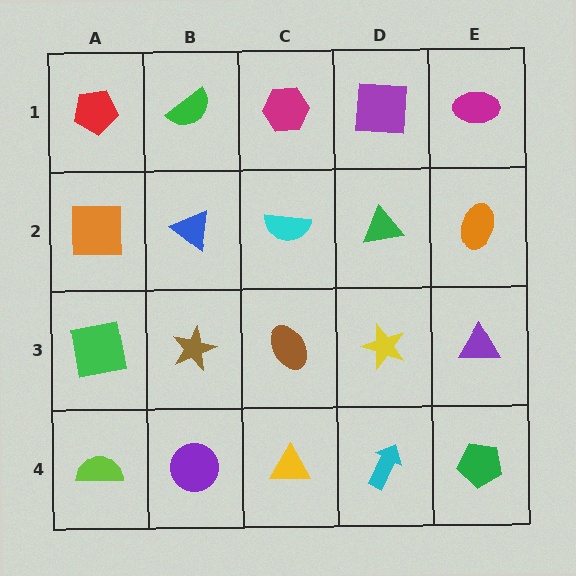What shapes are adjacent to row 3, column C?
A cyan semicircle (row 2, column C), a yellow triangle (row 4, column C), a brown star (row 3, column B), a yellow star (row 3, column D).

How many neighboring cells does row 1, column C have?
3.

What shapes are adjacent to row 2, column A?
A red pentagon (row 1, column A), a green square (row 3, column A), a blue triangle (row 2, column B).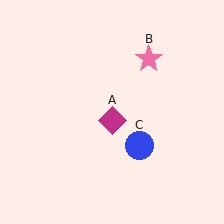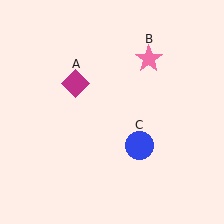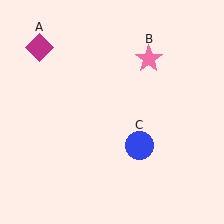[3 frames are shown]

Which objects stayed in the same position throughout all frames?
Pink star (object B) and blue circle (object C) remained stationary.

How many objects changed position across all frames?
1 object changed position: magenta diamond (object A).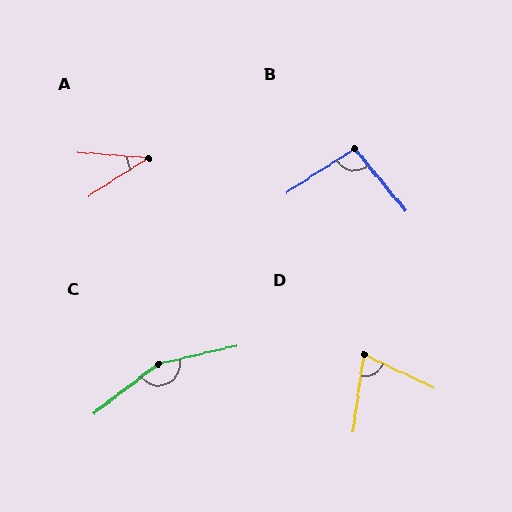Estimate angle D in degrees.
Approximately 73 degrees.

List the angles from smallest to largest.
A (37°), D (73°), B (97°), C (156°).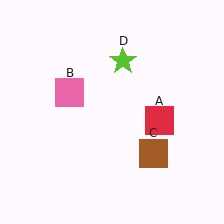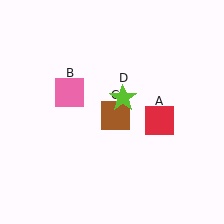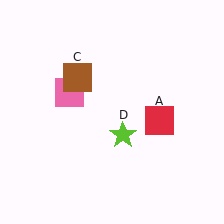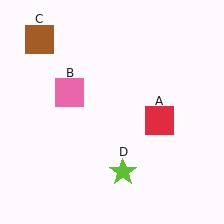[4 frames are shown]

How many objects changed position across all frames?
2 objects changed position: brown square (object C), lime star (object D).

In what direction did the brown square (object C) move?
The brown square (object C) moved up and to the left.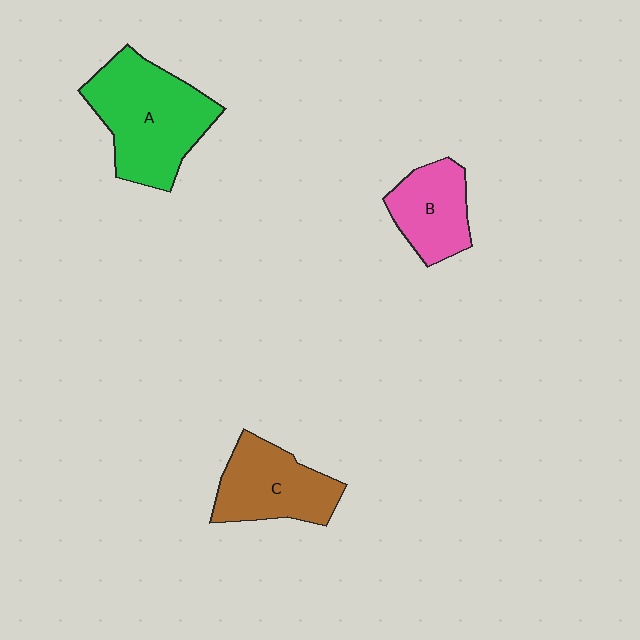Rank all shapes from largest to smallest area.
From largest to smallest: A (green), C (brown), B (pink).